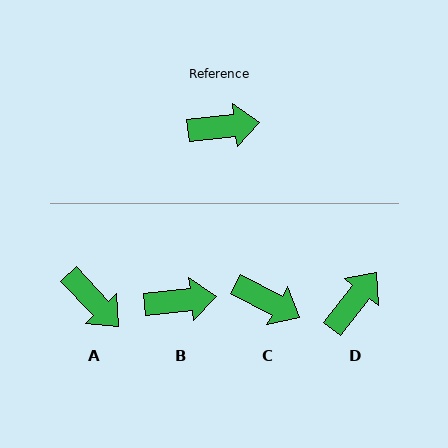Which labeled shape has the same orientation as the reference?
B.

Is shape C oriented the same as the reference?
No, it is off by about 34 degrees.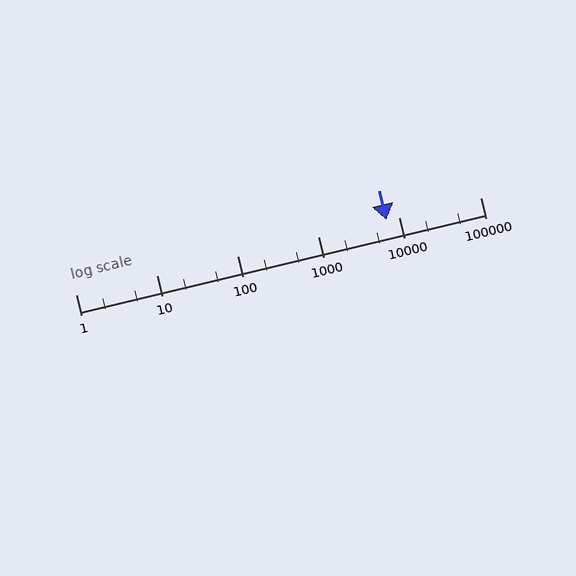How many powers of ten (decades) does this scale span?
The scale spans 5 decades, from 1 to 100000.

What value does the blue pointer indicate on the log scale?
The pointer indicates approximately 6900.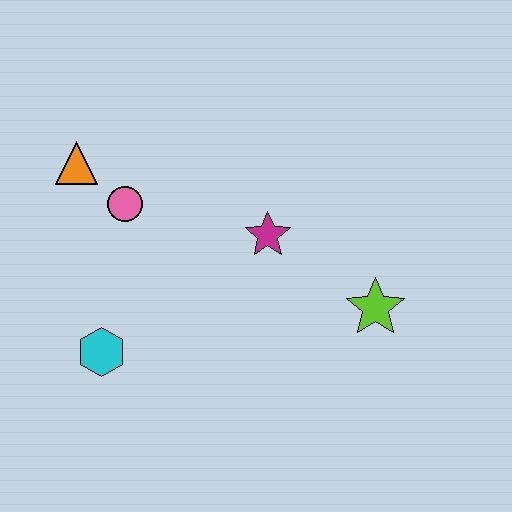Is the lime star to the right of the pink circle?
Yes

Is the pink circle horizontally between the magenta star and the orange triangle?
Yes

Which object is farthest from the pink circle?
The lime star is farthest from the pink circle.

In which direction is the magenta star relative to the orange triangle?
The magenta star is to the right of the orange triangle.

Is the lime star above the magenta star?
No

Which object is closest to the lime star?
The magenta star is closest to the lime star.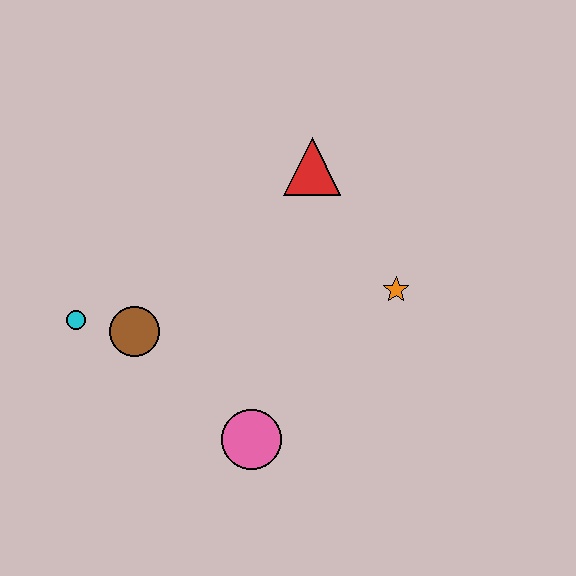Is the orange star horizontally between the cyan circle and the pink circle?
No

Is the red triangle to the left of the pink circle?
No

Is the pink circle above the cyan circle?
No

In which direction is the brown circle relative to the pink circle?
The brown circle is to the left of the pink circle.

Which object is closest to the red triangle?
The orange star is closest to the red triangle.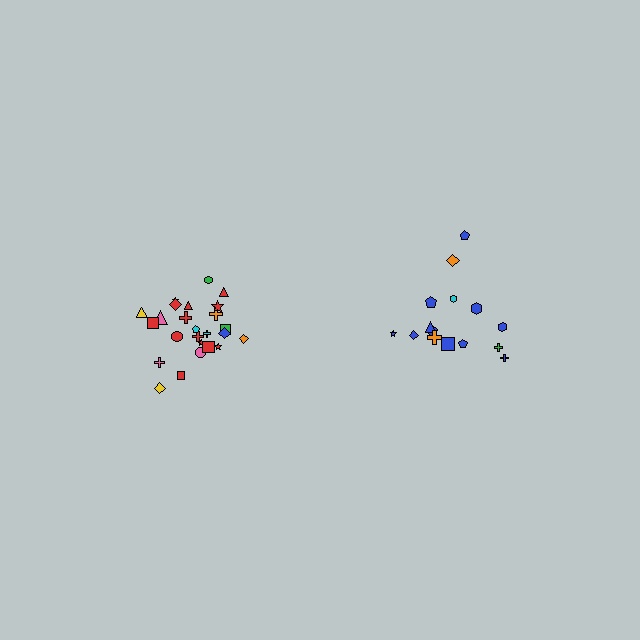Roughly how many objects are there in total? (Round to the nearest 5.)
Roughly 40 objects in total.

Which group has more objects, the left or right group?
The left group.